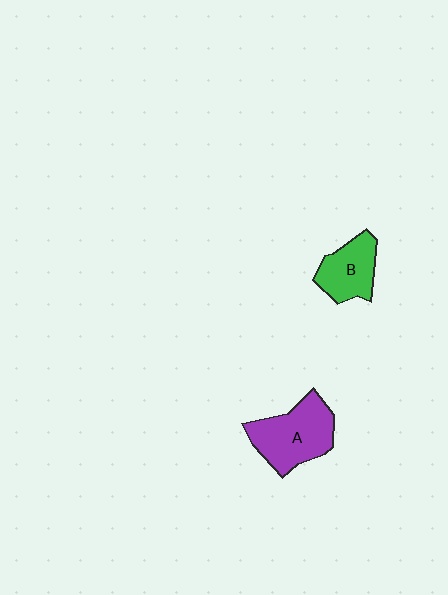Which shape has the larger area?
Shape A (purple).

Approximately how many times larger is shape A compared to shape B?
Approximately 1.5 times.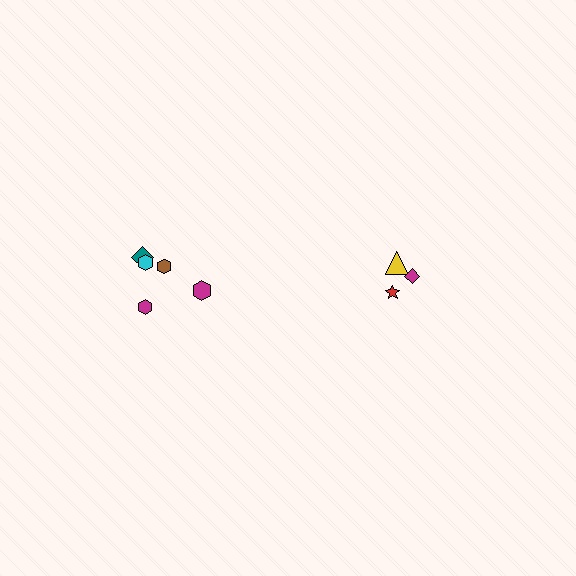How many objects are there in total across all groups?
There are 8 objects.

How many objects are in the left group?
There are 5 objects.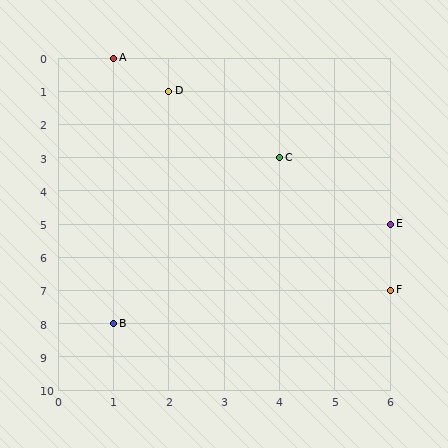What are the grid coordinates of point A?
Point A is at grid coordinates (1, 0).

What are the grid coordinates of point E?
Point E is at grid coordinates (6, 5).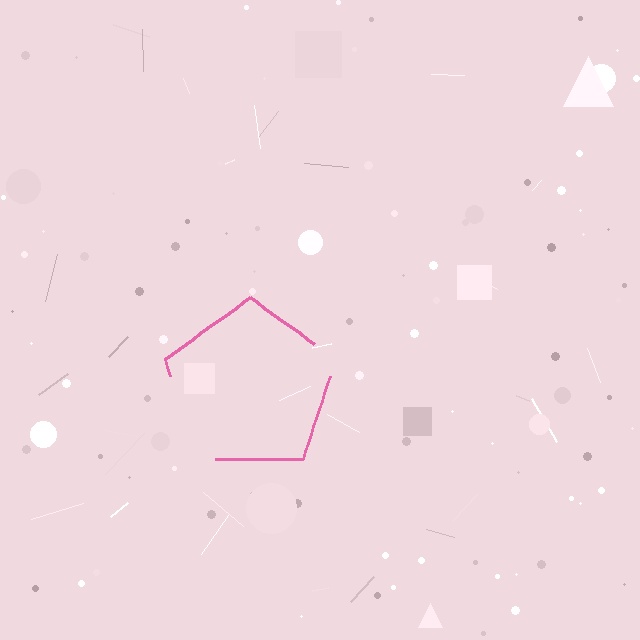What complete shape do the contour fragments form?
The contour fragments form a pentagon.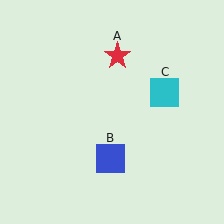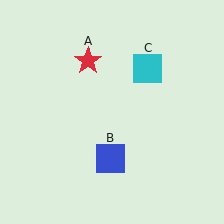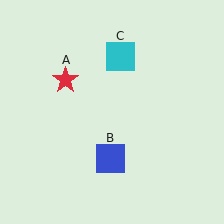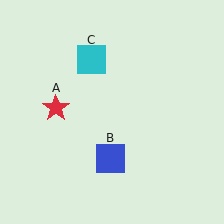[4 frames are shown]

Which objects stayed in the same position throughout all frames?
Blue square (object B) remained stationary.